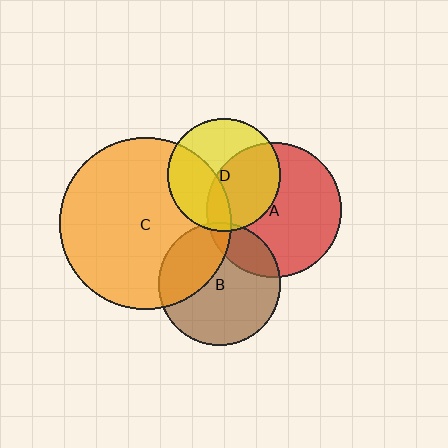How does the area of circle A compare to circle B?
Approximately 1.2 times.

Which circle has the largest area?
Circle C (orange).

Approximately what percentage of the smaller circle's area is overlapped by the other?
Approximately 50%.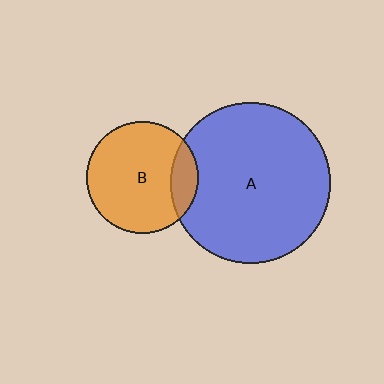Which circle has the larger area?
Circle A (blue).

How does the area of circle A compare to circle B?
Approximately 2.0 times.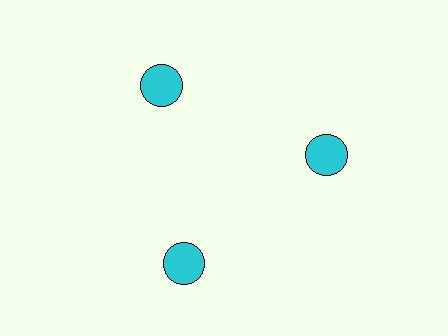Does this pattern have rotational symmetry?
Yes, this pattern has 3-fold rotational symmetry. It looks the same after rotating 120 degrees around the center.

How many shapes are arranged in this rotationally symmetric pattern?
There are 3 shapes, arranged in 3 groups of 1.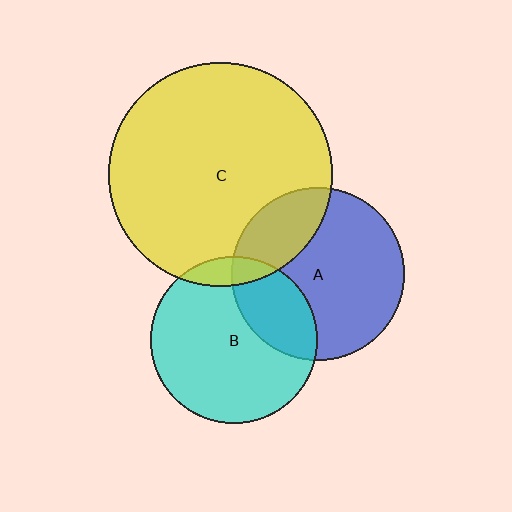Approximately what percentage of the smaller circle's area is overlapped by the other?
Approximately 25%.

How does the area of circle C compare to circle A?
Approximately 1.7 times.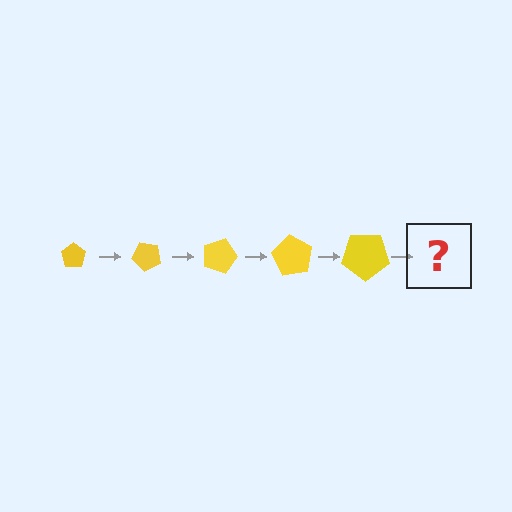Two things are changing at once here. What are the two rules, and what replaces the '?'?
The two rules are that the pentagon grows larger each step and it rotates 45 degrees each step. The '?' should be a pentagon, larger than the previous one and rotated 225 degrees from the start.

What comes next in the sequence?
The next element should be a pentagon, larger than the previous one and rotated 225 degrees from the start.